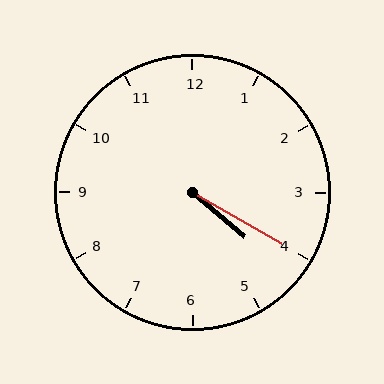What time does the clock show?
4:20.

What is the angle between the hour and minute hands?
Approximately 10 degrees.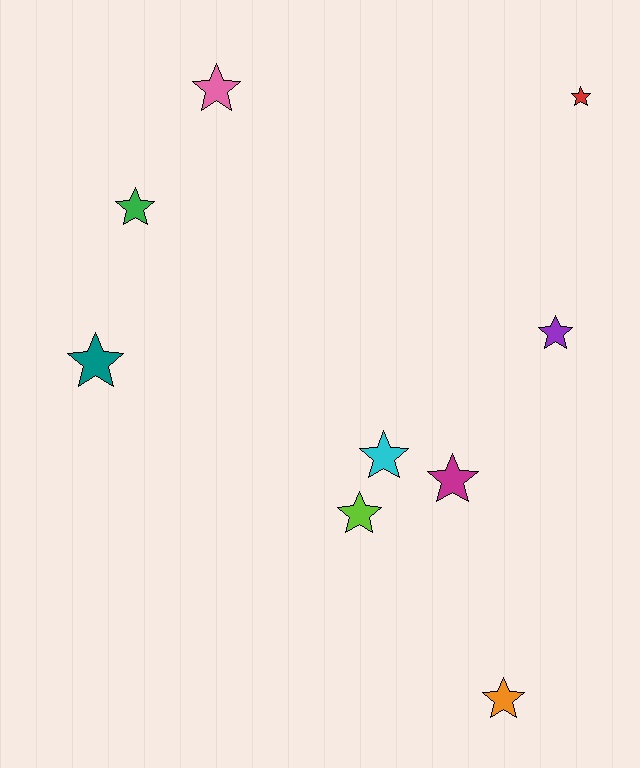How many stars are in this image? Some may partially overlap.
There are 9 stars.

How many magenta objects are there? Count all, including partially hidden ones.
There is 1 magenta object.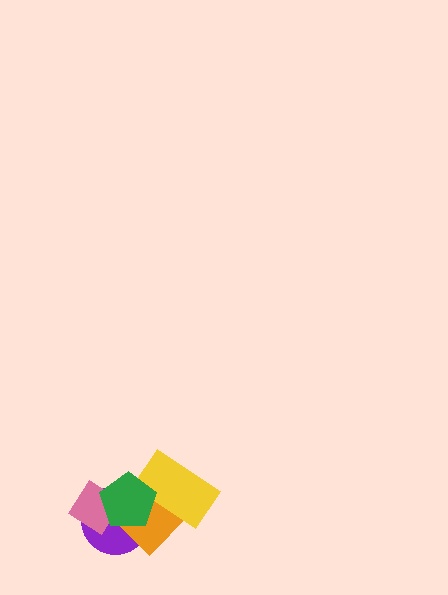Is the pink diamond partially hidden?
Yes, it is partially covered by another shape.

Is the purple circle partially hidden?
Yes, it is partially covered by another shape.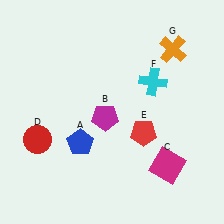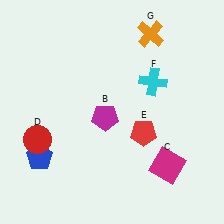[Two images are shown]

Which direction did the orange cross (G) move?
The orange cross (G) moved left.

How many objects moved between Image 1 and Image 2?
2 objects moved between the two images.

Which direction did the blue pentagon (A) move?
The blue pentagon (A) moved left.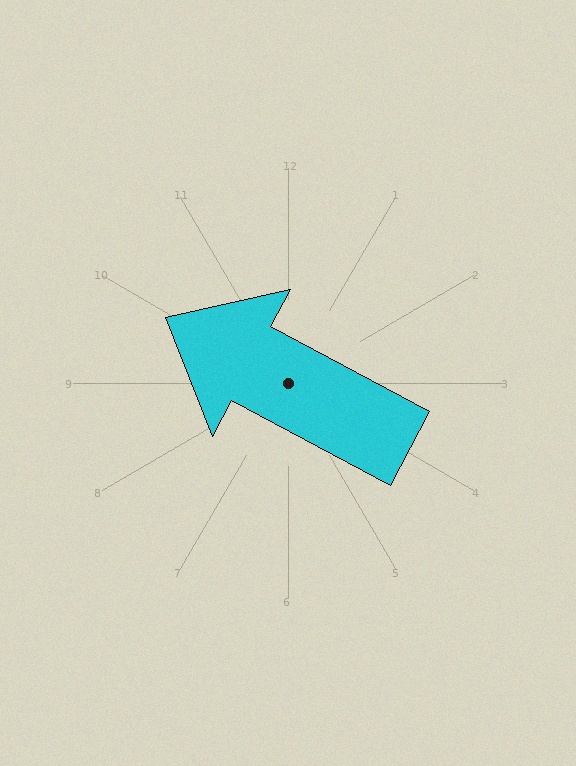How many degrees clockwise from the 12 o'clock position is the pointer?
Approximately 298 degrees.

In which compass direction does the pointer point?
Northwest.